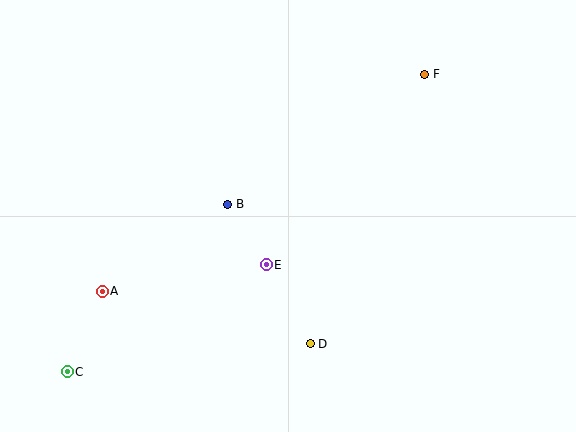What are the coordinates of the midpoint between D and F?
The midpoint between D and F is at (368, 209).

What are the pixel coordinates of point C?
Point C is at (67, 372).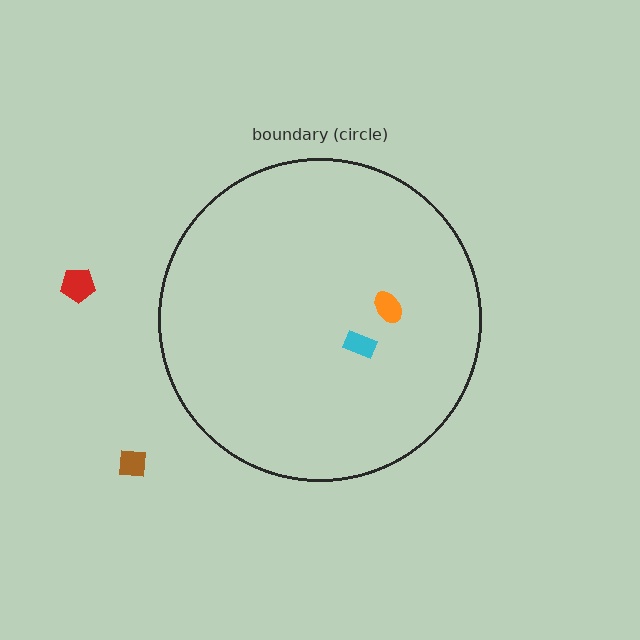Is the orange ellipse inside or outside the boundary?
Inside.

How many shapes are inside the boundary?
2 inside, 2 outside.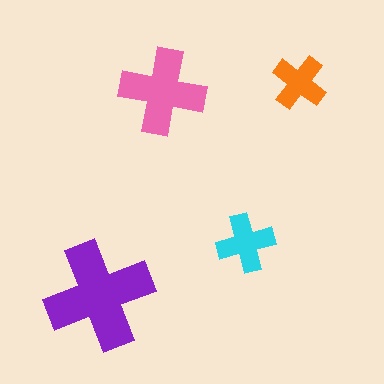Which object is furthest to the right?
The orange cross is rightmost.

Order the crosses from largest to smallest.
the purple one, the pink one, the cyan one, the orange one.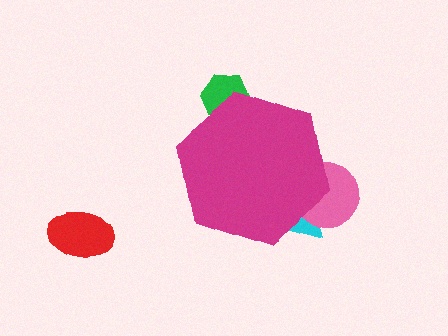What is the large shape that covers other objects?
A magenta hexagon.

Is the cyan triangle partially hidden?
Yes, the cyan triangle is partially hidden behind the magenta hexagon.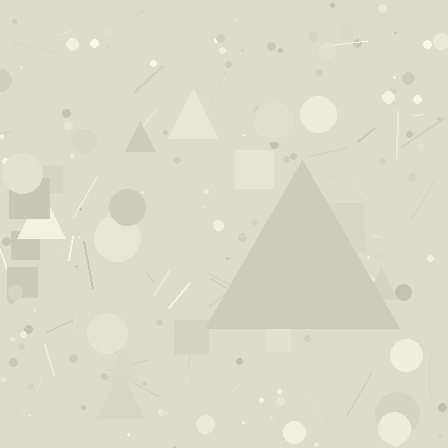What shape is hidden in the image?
A triangle is hidden in the image.